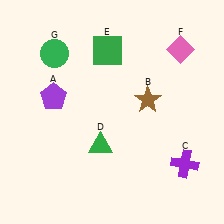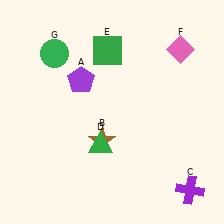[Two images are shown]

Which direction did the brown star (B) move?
The brown star (B) moved left.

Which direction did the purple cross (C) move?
The purple cross (C) moved down.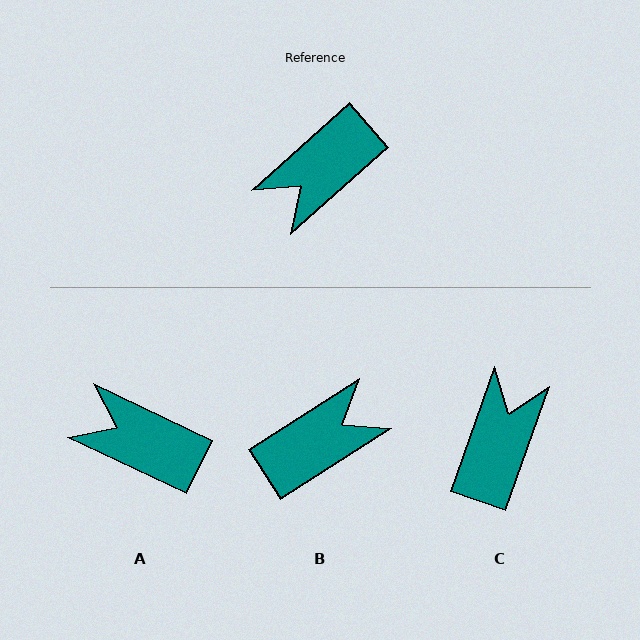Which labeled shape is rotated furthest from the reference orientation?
B, about 171 degrees away.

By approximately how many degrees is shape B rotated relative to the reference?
Approximately 171 degrees counter-clockwise.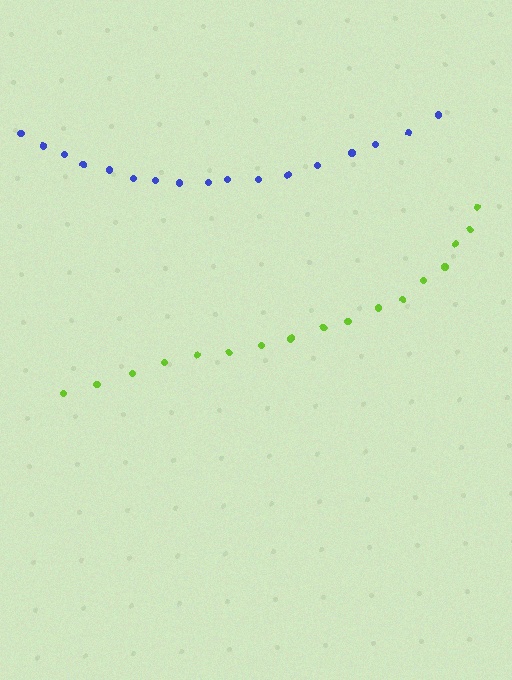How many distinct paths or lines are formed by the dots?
There are 2 distinct paths.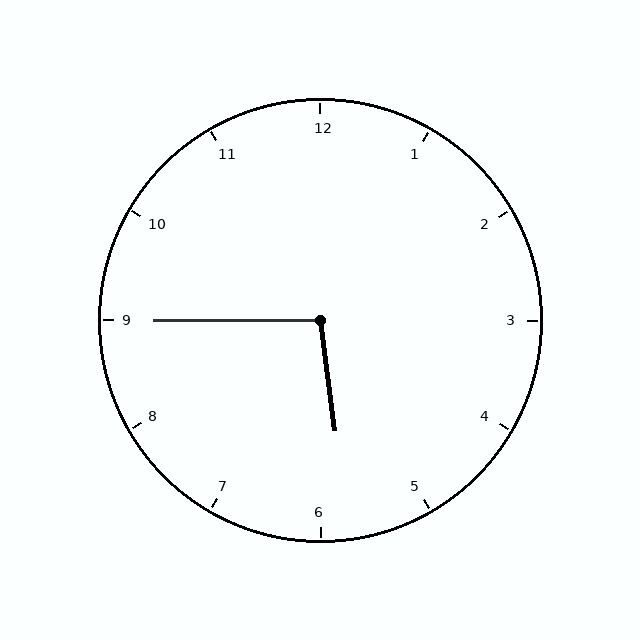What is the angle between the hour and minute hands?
Approximately 98 degrees.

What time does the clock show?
5:45.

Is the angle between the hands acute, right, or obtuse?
It is obtuse.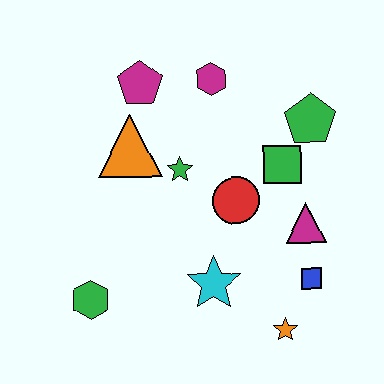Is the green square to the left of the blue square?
Yes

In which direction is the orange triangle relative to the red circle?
The orange triangle is to the left of the red circle.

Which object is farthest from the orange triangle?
The orange star is farthest from the orange triangle.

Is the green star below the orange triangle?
Yes